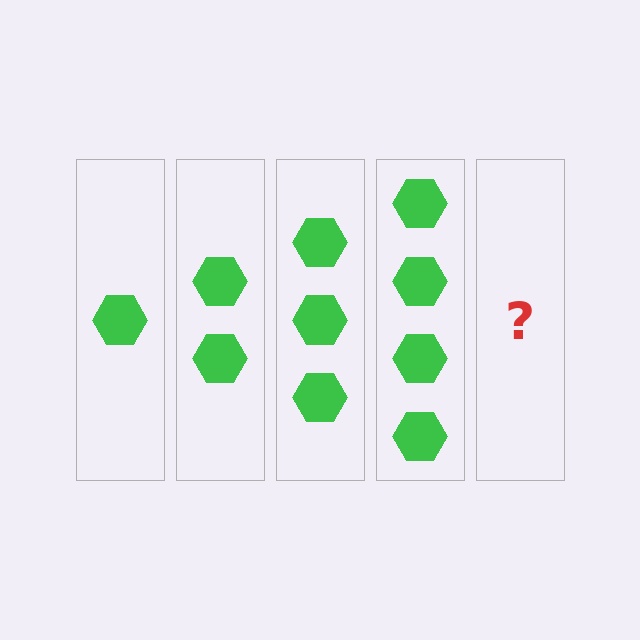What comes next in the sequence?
The next element should be 5 hexagons.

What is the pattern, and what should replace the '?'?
The pattern is that each step adds one more hexagon. The '?' should be 5 hexagons.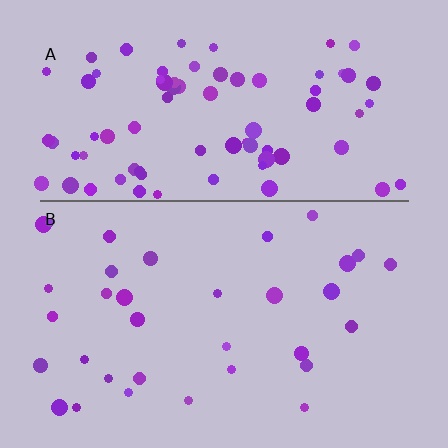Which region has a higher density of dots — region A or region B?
A (the top).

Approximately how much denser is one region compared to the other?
Approximately 2.4× — region A over region B.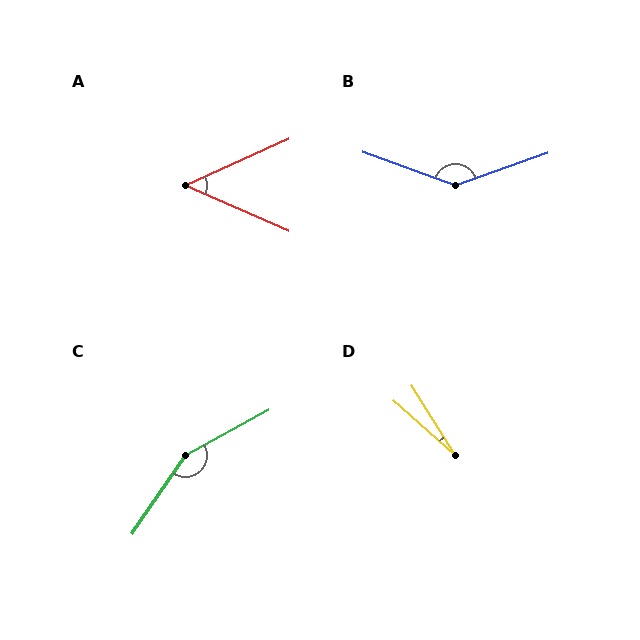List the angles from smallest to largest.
D (16°), A (48°), B (141°), C (153°).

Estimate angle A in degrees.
Approximately 48 degrees.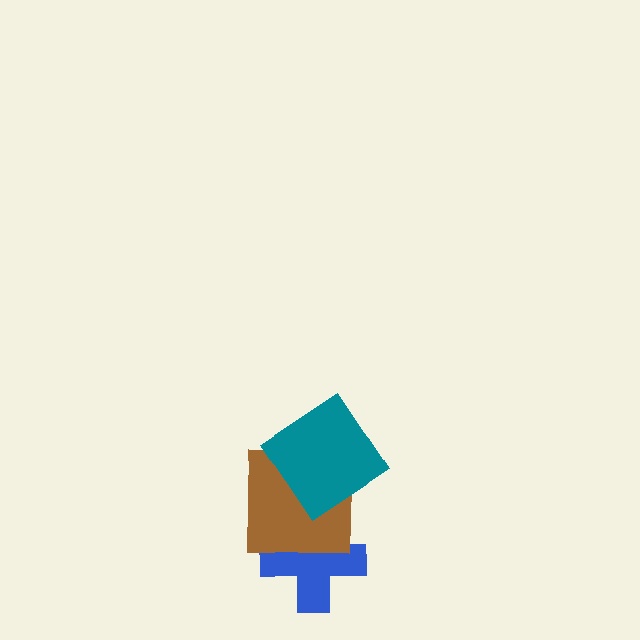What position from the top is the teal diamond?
The teal diamond is 1st from the top.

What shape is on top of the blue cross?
The brown square is on top of the blue cross.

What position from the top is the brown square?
The brown square is 2nd from the top.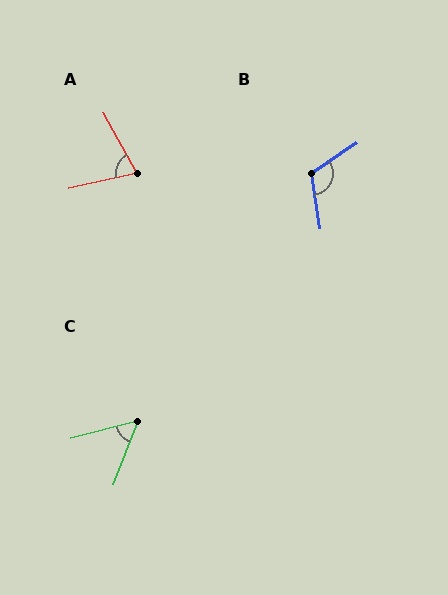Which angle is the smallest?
C, at approximately 54 degrees.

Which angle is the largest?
B, at approximately 116 degrees.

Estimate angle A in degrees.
Approximately 73 degrees.